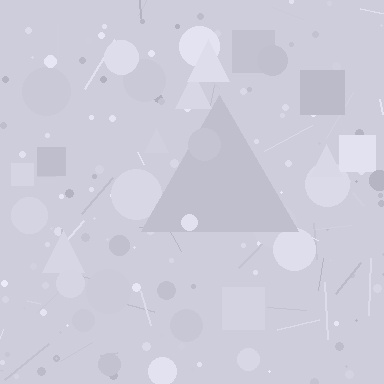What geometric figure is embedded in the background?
A triangle is embedded in the background.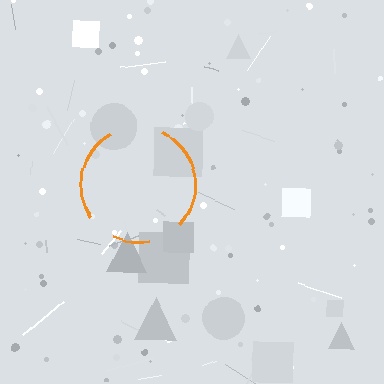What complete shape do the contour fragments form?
The contour fragments form a circle.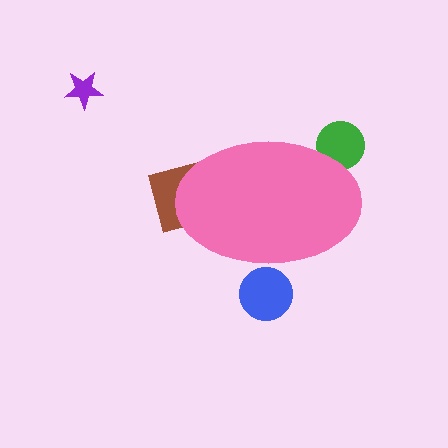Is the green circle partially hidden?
Yes, the green circle is partially hidden behind the pink ellipse.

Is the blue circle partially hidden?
Yes, the blue circle is partially hidden behind the pink ellipse.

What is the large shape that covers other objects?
A pink ellipse.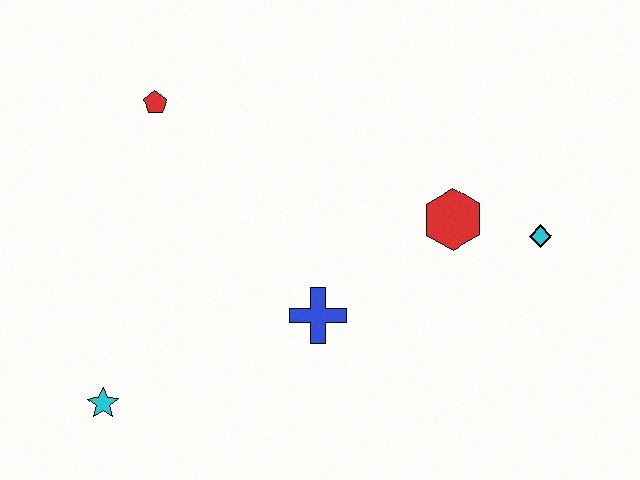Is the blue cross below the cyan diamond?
Yes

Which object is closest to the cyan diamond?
The red hexagon is closest to the cyan diamond.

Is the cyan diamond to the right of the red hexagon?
Yes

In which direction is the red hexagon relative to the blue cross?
The red hexagon is to the right of the blue cross.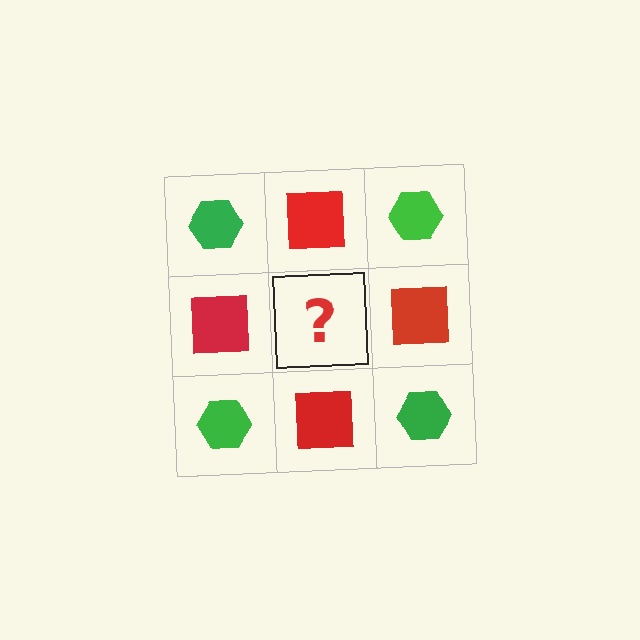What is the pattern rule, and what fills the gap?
The rule is that it alternates green hexagon and red square in a checkerboard pattern. The gap should be filled with a green hexagon.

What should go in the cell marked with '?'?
The missing cell should contain a green hexagon.